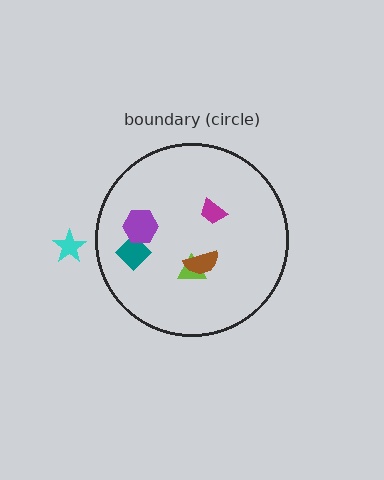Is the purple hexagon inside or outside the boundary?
Inside.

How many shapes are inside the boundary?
5 inside, 1 outside.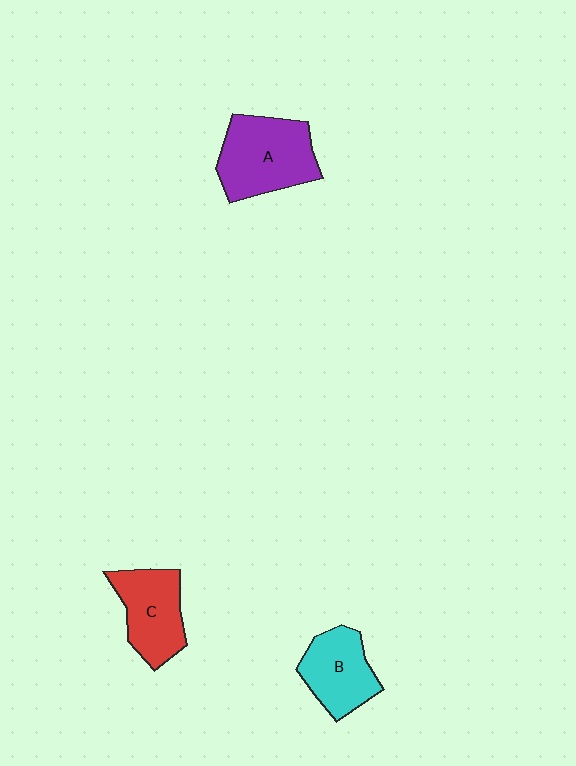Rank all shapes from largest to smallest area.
From largest to smallest: A (purple), C (red), B (cyan).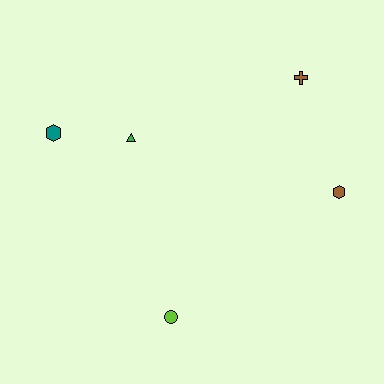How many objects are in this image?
There are 5 objects.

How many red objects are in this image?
There are no red objects.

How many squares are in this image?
There are no squares.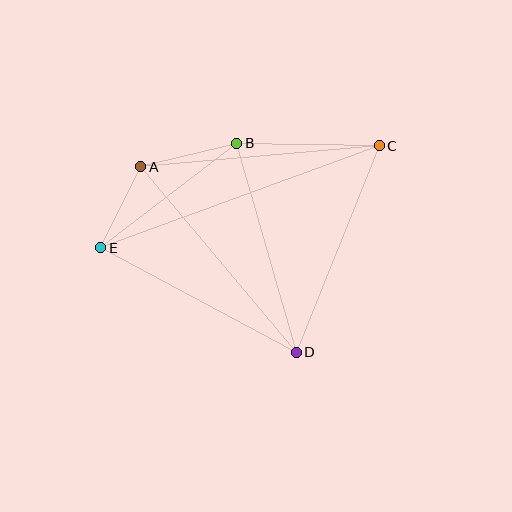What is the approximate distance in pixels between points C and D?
The distance between C and D is approximately 223 pixels.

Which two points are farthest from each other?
Points C and E are farthest from each other.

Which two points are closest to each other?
Points A and E are closest to each other.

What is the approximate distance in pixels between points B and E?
The distance between B and E is approximately 172 pixels.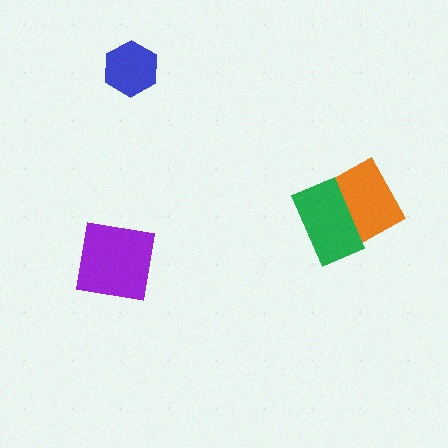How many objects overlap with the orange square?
1 object overlaps with the orange square.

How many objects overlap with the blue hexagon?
0 objects overlap with the blue hexagon.